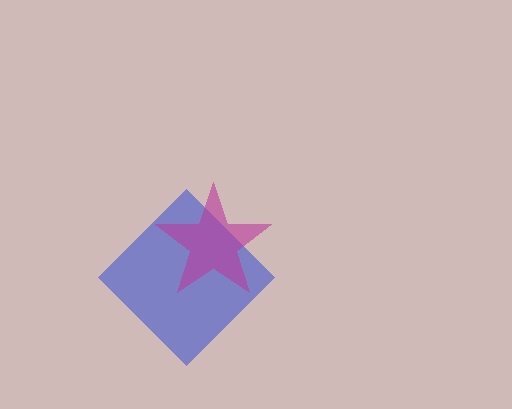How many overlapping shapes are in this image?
There are 2 overlapping shapes in the image.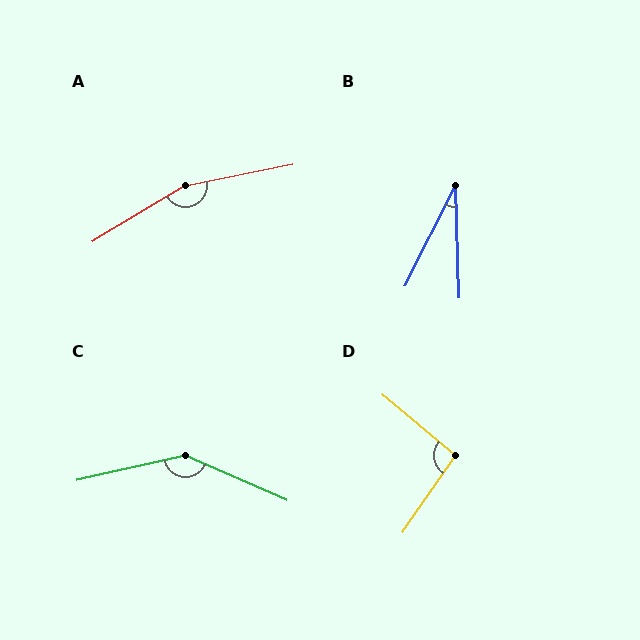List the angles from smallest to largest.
B (29°), D (95°), C (144°), A (160°).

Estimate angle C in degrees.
Approximately 144 degrees.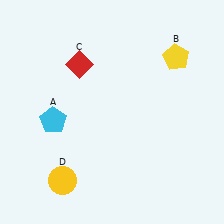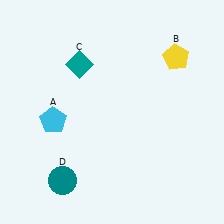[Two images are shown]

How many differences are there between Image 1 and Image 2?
There are 2 differences between the two images.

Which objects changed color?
C changed from red to teal. D changed from yellow to teal.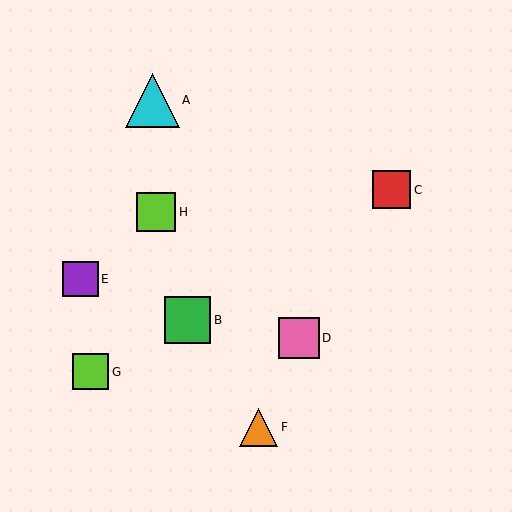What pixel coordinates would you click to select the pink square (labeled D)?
Click at (299, 338) to select the pink square D.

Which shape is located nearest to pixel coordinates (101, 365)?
The lime square (labeled G) at (91, 372) is nearest to that location.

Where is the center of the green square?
The center of the green square is at (187, 320).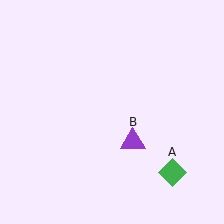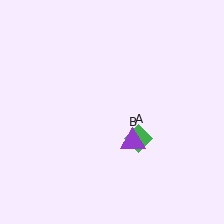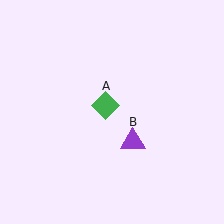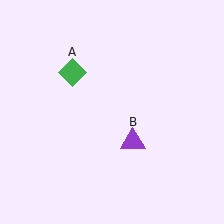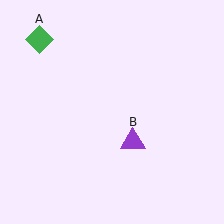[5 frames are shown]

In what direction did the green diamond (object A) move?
The green diamond (object A) moved up and to the left.